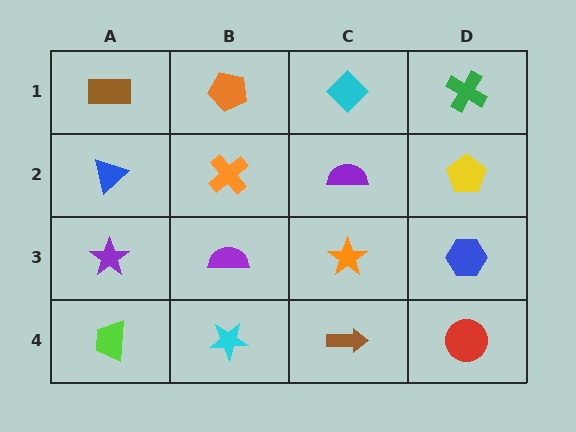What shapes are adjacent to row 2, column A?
A brown rectangle (row 1, column A), a purple star (row 3, column A), an orange cross (row 2, column B).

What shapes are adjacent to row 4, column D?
A blue hexagon (row 3, column D), a brown arrow (row 4, column C).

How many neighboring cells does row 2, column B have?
4.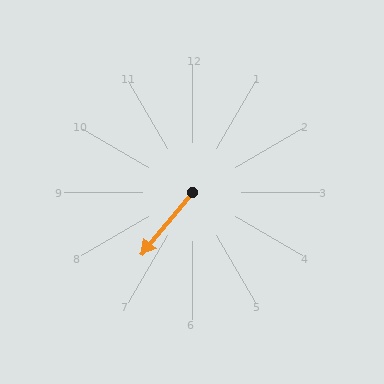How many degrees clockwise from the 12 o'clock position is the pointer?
Approximately 219 degrees.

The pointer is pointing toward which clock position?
Roughly 7 o'clock.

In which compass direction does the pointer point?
Southwest.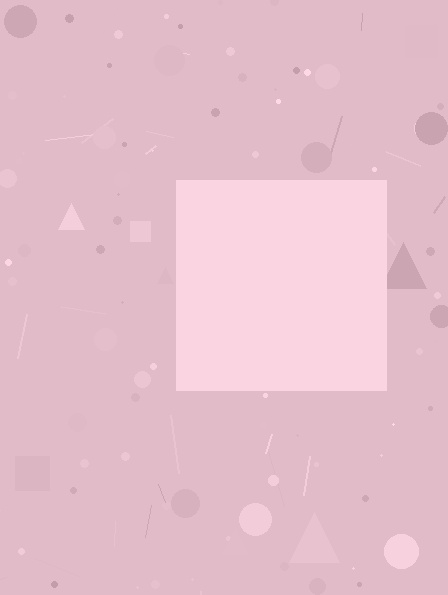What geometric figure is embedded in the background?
A square is embedded in the background.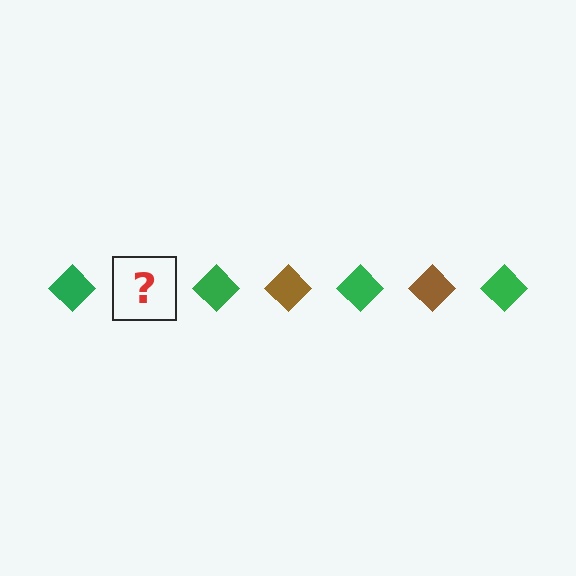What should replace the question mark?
The question mark should be replaced with a brown diamond.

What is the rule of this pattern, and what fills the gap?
The rule is that the pattern cycles through green, brown diamonds. The gap should be filled with a brown diamond.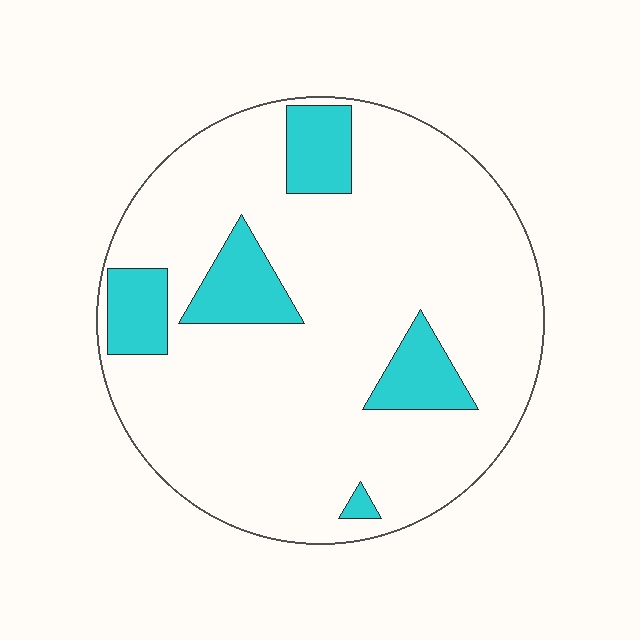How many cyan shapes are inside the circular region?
5.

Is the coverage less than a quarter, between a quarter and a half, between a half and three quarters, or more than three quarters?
Less than a quarter.